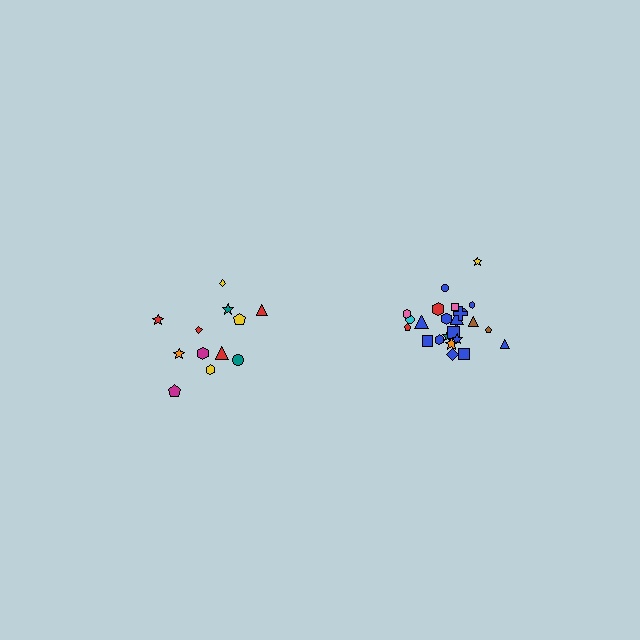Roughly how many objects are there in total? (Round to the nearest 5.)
Roughly 35 objects in total.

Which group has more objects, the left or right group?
The right group.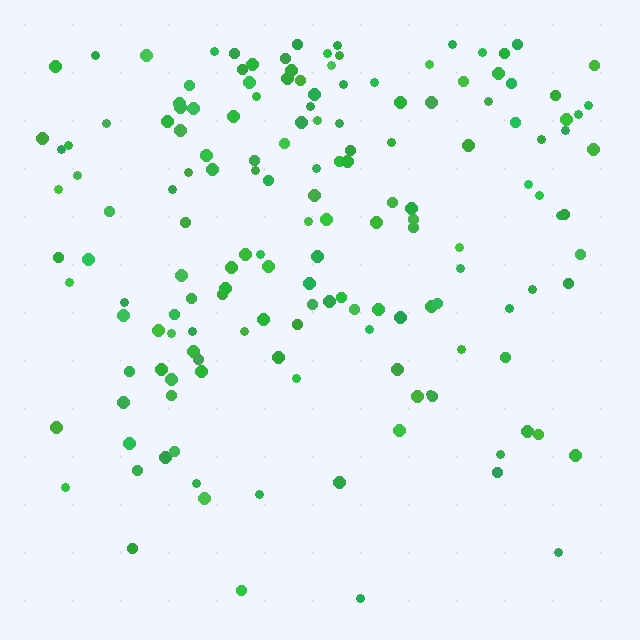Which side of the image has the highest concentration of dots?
The top.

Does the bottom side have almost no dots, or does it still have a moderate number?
Still a moderate number, just noticeably fewer than the top.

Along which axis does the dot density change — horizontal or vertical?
Vertical.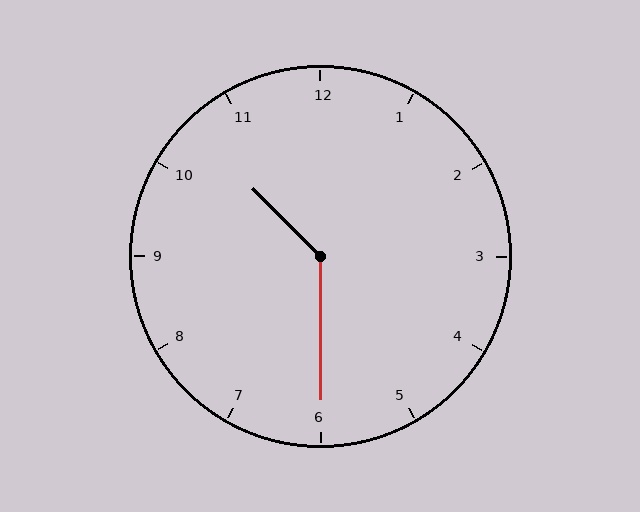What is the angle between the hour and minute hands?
Approximately 135 degrees.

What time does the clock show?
10:30.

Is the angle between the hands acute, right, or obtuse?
It is obtuse.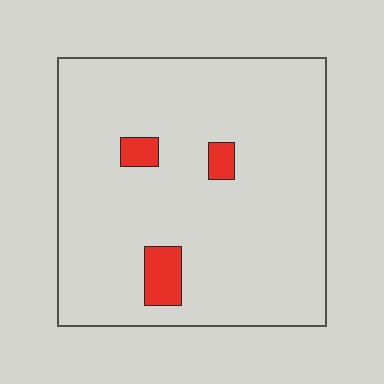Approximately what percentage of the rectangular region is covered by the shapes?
Approximately 5%.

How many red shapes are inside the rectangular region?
3.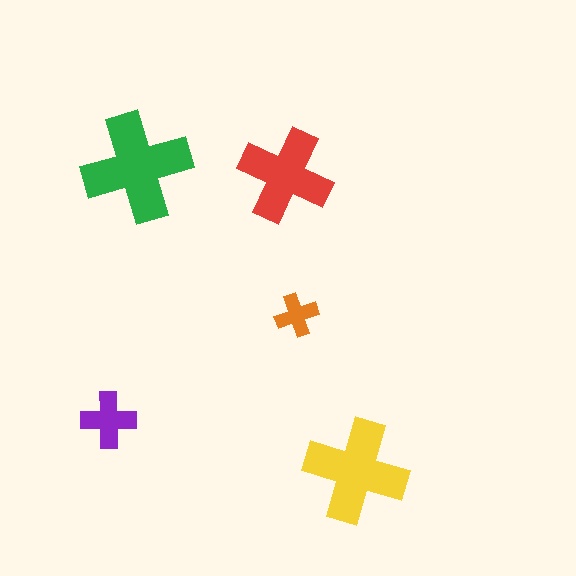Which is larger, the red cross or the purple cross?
The red one.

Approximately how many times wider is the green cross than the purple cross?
About 2 times wider.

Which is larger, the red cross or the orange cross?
The red one.